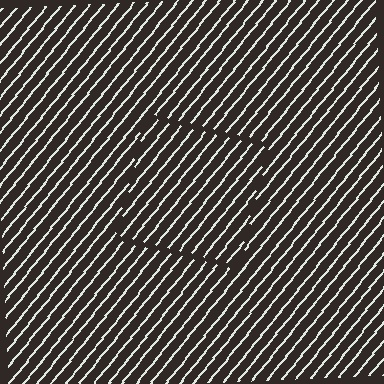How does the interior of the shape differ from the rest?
The interior of the shape contains the same grating, shifted by half a period — the contour is defined by the phase discontinuity where line-ends from the inner and outer gratings abut.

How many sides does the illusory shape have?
4 sides — the line-ends trace a square.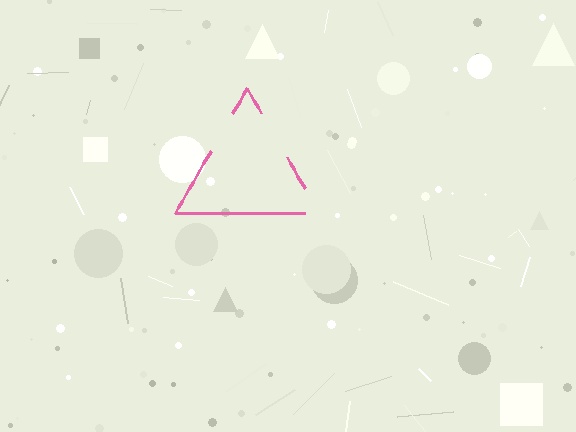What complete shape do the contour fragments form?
The contour fragments form a triangle.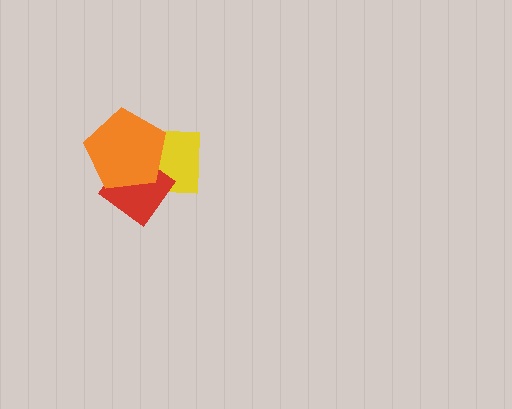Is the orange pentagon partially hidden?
No, no other shape covers it.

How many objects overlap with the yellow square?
2 objects overlap with the yellow square.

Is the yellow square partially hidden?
Yes, it is partially covered by another shape.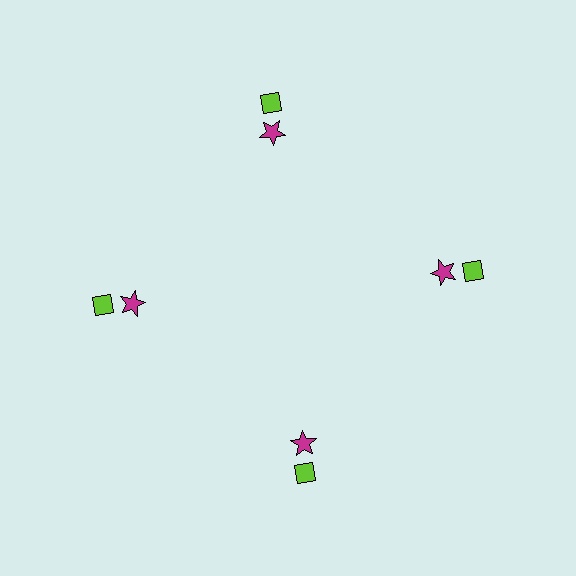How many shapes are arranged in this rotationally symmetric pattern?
There are 8 shapes, arranged in 4 groups of 2.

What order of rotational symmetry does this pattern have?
This pattern has 4-fold rotational symmetry.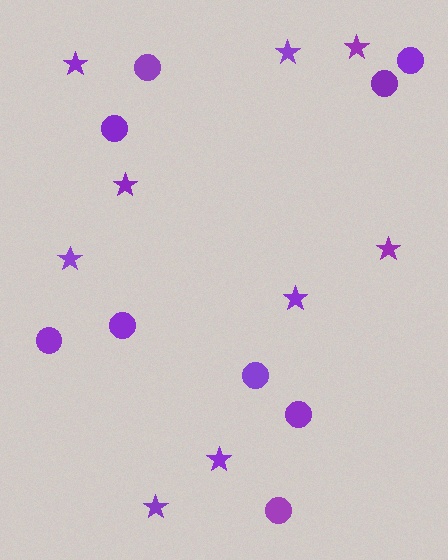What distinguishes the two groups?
There are 2 groups: one group of circles (9) and one group of stars (9).